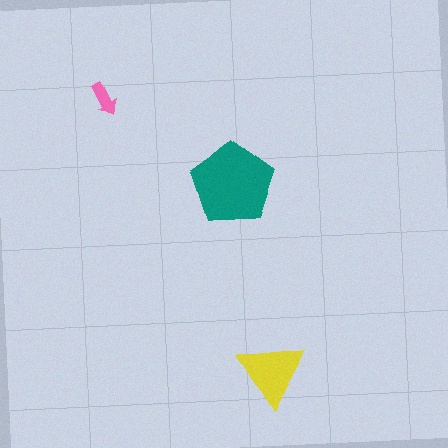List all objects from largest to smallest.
The teal pentagon, the yellow triangle, the pink arrow.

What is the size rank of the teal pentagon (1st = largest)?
1st.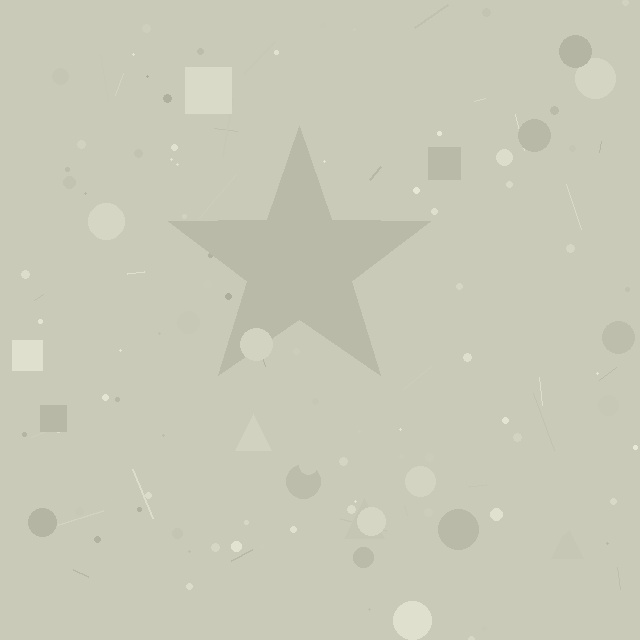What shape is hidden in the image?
A star is hidden in the image.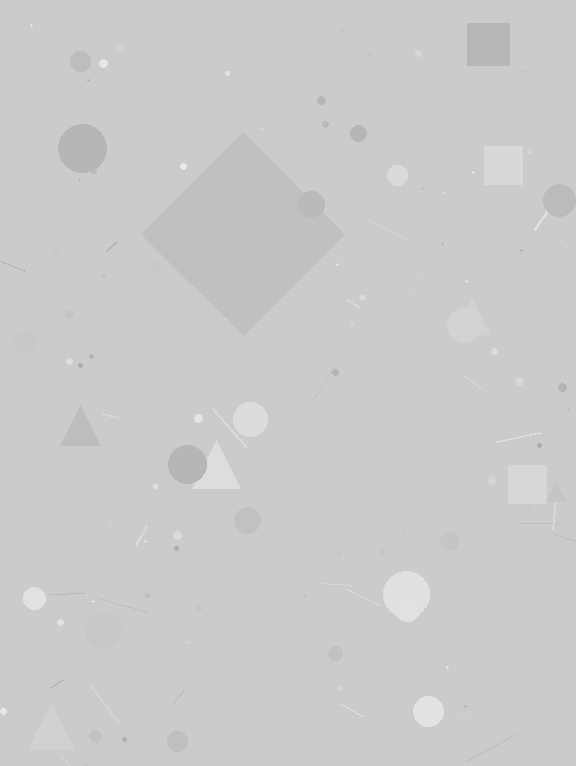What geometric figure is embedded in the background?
A diamond is embedded in the background.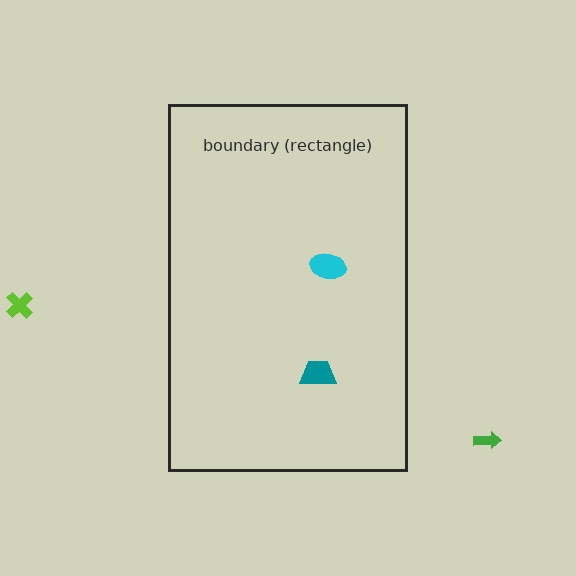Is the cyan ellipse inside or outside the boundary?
Inside.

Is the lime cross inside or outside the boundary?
Outside.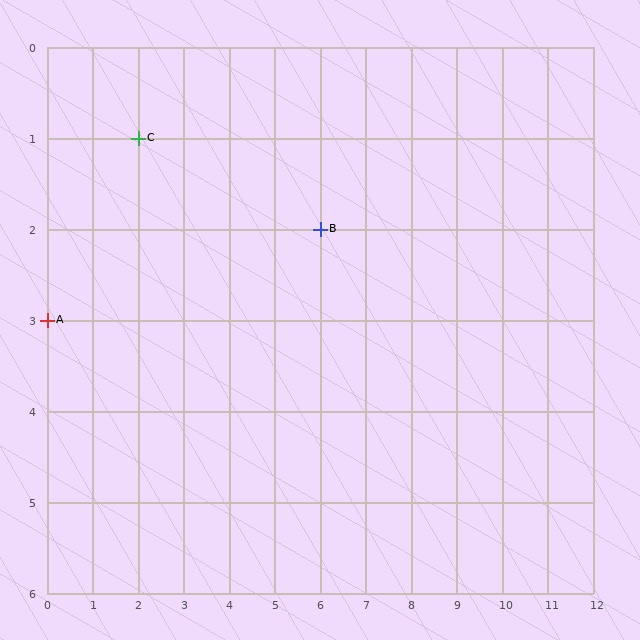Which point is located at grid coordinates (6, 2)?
Point B is at (6, 2).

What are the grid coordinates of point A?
Point A is at grid coordinates (0, 3).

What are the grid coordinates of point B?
Point B is at grid coordinates (6, 2).